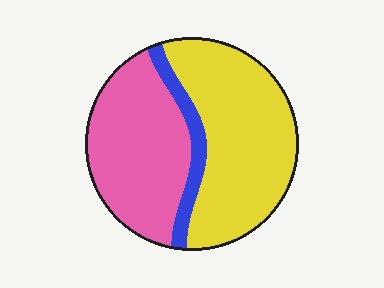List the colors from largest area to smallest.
From largest to smallest: yellow, pink, blue.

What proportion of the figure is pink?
Pink takes up about two fifths (2/5) of the figure.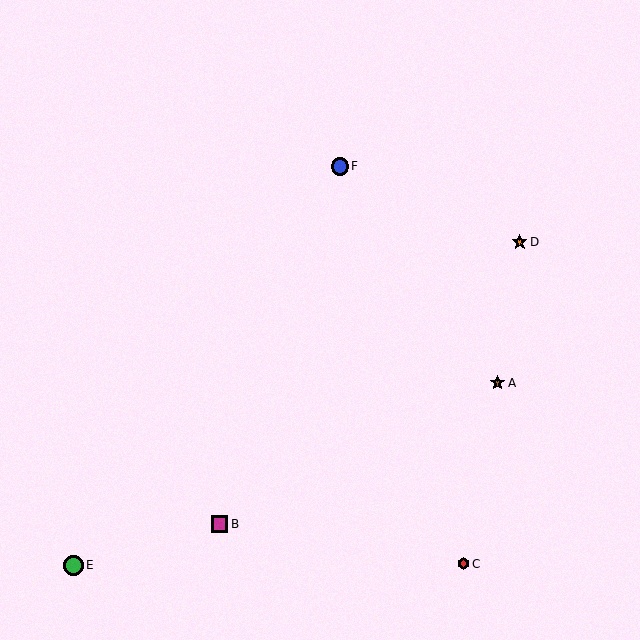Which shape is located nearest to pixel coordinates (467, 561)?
The red hexagon (labeled C) at (463, 564) is nearest to that location.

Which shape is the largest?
The green circle (labeled E) is the largest.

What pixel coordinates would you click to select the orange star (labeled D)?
Click at (520, 242) to select the orange star D.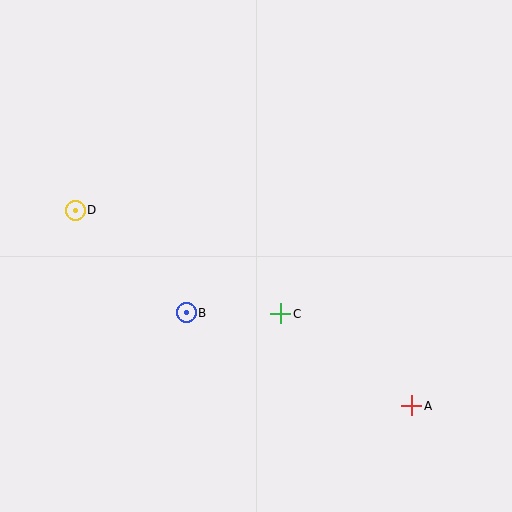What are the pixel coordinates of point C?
Point C is at (281, 314).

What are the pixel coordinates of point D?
Point D is at (75, 210).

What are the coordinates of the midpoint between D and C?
The midpoint between D and C is at (178, 262).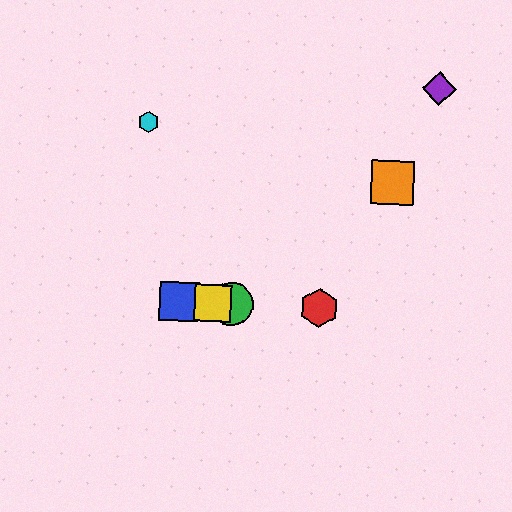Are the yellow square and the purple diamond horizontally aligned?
No, the yellow square is at y≈303 and the purple diamond is at y≈89.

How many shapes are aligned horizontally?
4 shapes (the red hexagon, the blue square, the green circle, the yellow square) are aligned horizontally.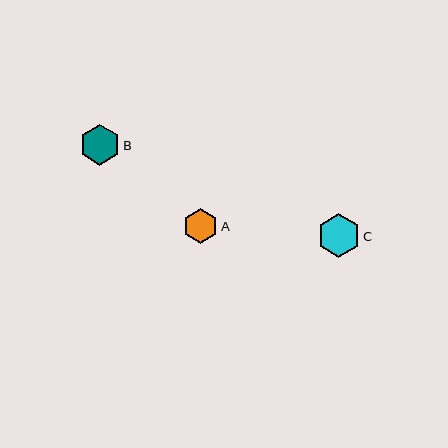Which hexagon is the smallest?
Hexagon A is the smallest with a size of approximately 35 pixels.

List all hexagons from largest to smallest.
From largest to smallest: C, B, A.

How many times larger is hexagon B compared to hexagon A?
Hexagon B is approximately 1.2 times the size of hexagon A.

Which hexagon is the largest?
Hexagon C is the largest with a size of approximately 43 pixels.